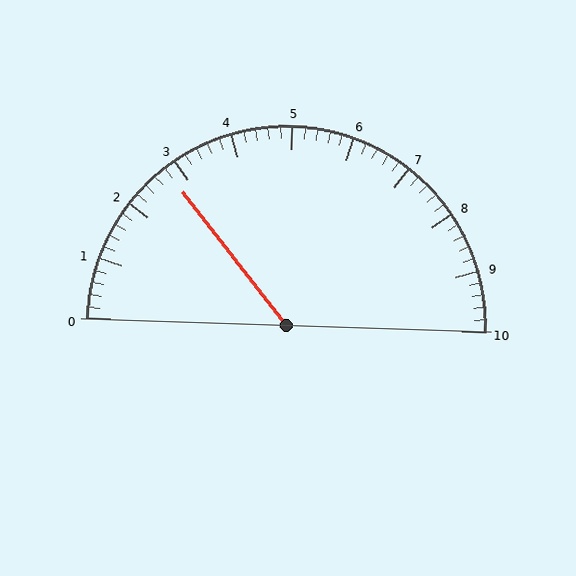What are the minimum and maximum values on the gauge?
The gauge ranges from 0 to 10.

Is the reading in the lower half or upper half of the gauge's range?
The reading is in the lower half of the range (0 to 10).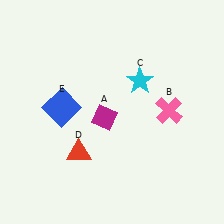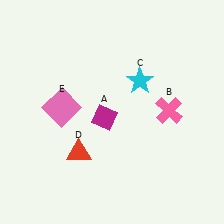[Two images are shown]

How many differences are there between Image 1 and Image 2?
There is 1 difference between the two images.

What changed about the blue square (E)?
In Image 1, E is blue. In Image 2, it changed to pink.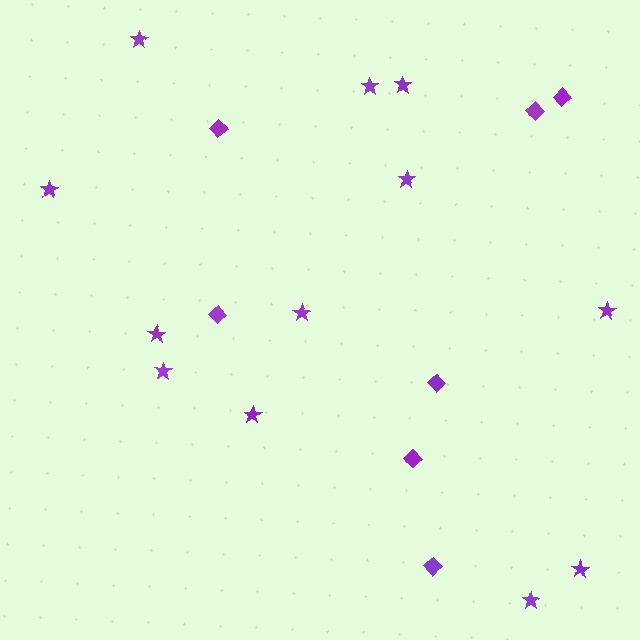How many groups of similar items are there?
There are 2 groups: one group of diamonds (7) and one group of stars (12).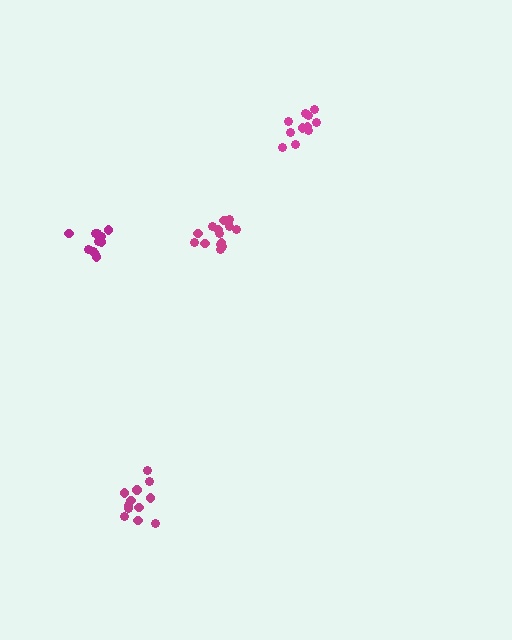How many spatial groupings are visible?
There are 4 spatial groupings.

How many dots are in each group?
Group 1: 11 dots, Group 2: 12 dots, Group 3: 11 dots, Group 4: 14 dots (48 total).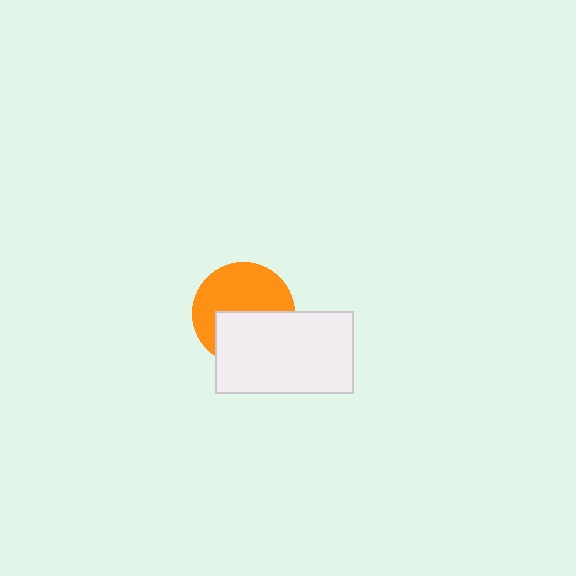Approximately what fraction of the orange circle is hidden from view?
Roughly 43% of the orange circle is hidden behind the white rectangle.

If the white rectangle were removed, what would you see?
You would see the complete orange circle.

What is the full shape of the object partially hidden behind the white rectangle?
The partially hidden object is an orange circle.